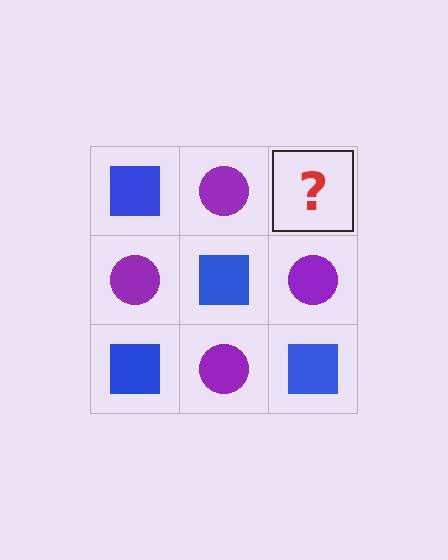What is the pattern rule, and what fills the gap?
The rule is that it alternates blue square and purple circle in a checkerboard pattern. The gap should be filled with a blue square.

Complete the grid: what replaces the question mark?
The question mark should be replaced with a blue square.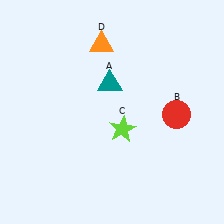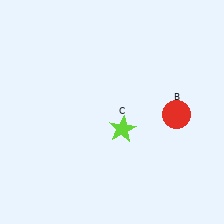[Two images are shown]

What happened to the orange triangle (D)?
The orange triangle (D) was removed in Image 2. It was in the top-left area of Image 1.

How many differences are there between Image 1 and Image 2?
There are 2 differences between the two images.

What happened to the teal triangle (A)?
The teal triangle (A) was removed in Image 2. It was in the top-left area of Image 1.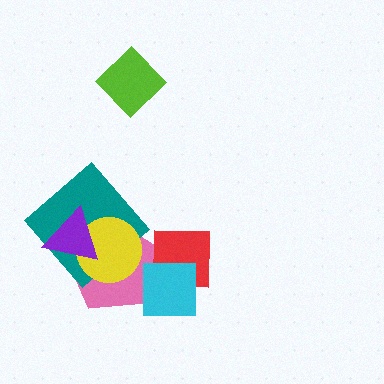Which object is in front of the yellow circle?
The purple triangle is in front of the yellow circle.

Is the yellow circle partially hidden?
Yes, it is partially covered by another shape.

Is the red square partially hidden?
Yes, it is partially covered by another shape.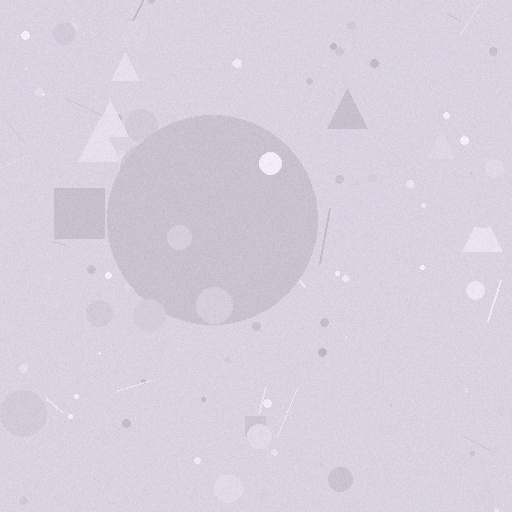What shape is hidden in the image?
A circle is hidden in the image.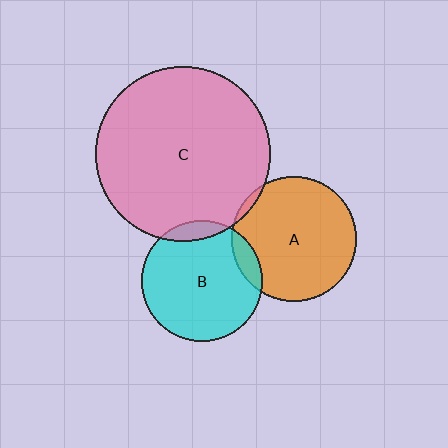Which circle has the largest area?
Circle C (pink).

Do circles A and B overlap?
Yes.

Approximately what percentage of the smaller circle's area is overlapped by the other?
Approximately 10%.